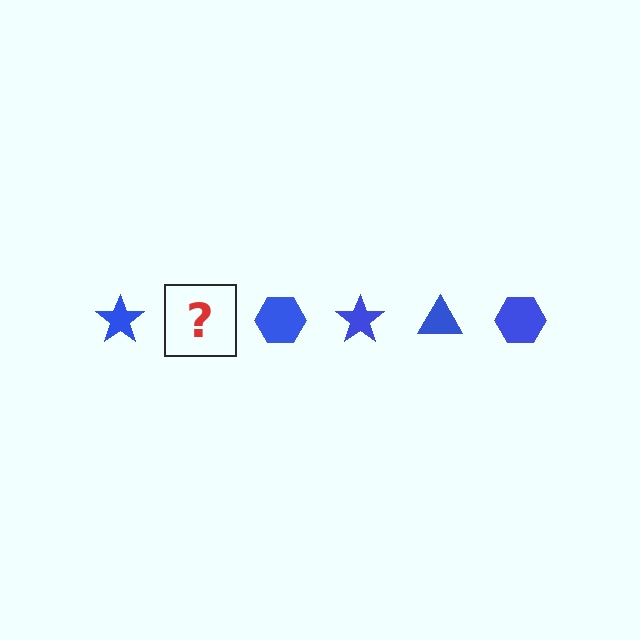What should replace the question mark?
The question mark should be replaced with a blue triangle.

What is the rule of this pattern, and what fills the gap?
The rule is that the pattern cycles through star, triangle, hexagon shapes in blue. The gap should be filled with a blue triangle.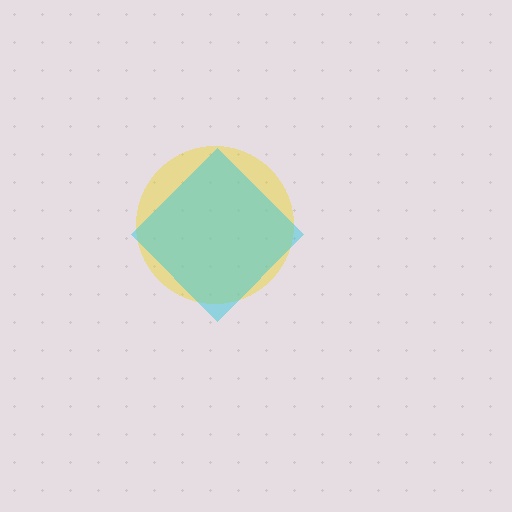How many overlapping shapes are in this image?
There are 2 overlapping shapes in the image.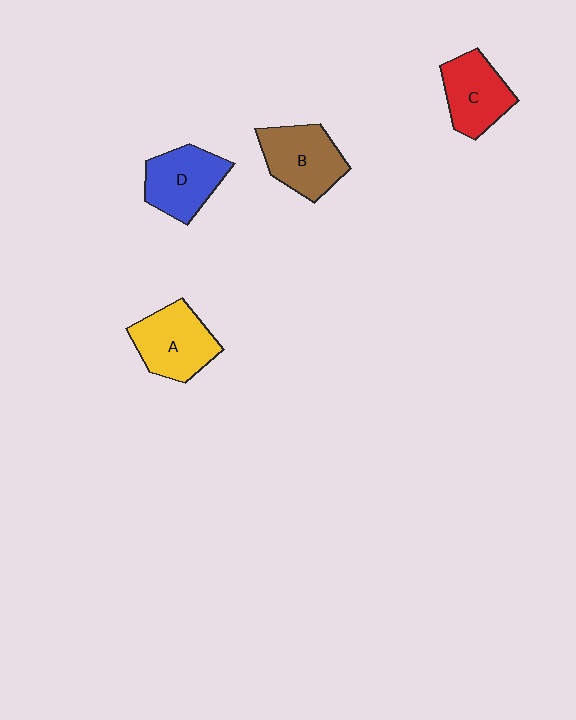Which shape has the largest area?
Shape A (yellow).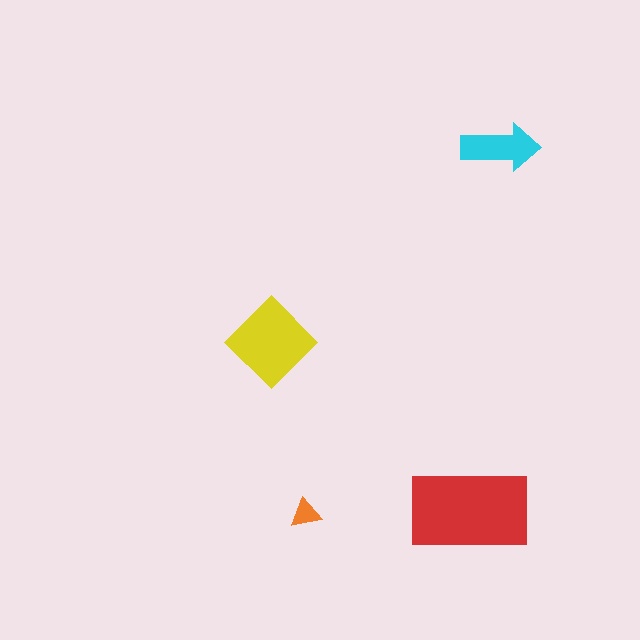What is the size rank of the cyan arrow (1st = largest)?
3rd.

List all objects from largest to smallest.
The red rectangle, the yellow diamond, the cyan arrow, the orange triangle.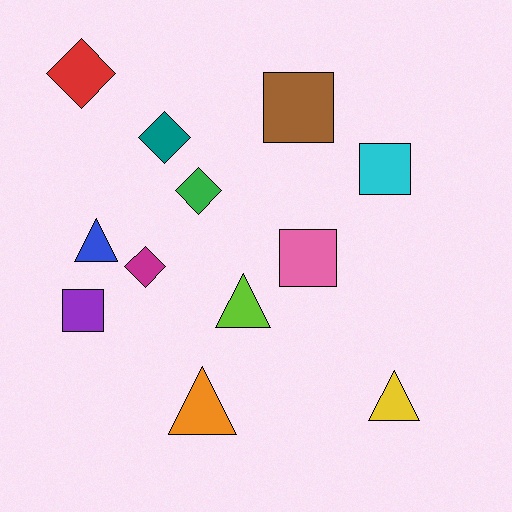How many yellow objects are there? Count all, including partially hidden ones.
There is 1 yellow object.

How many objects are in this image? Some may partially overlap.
There are 12 objects.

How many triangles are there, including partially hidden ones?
There are 4 triangles.